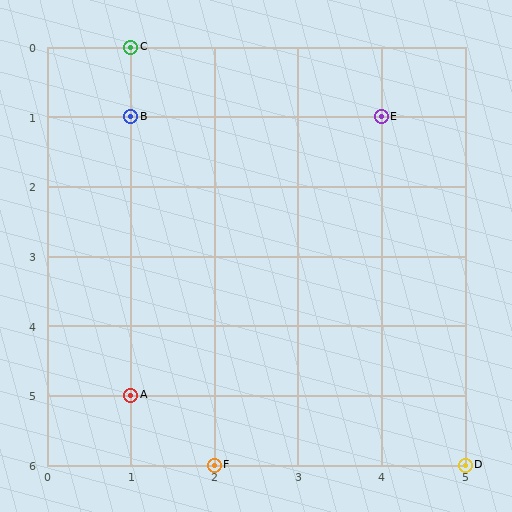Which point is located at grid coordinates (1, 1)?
Point B is at (1, 1).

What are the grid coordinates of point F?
Point F is at grid coordinates (2, 6).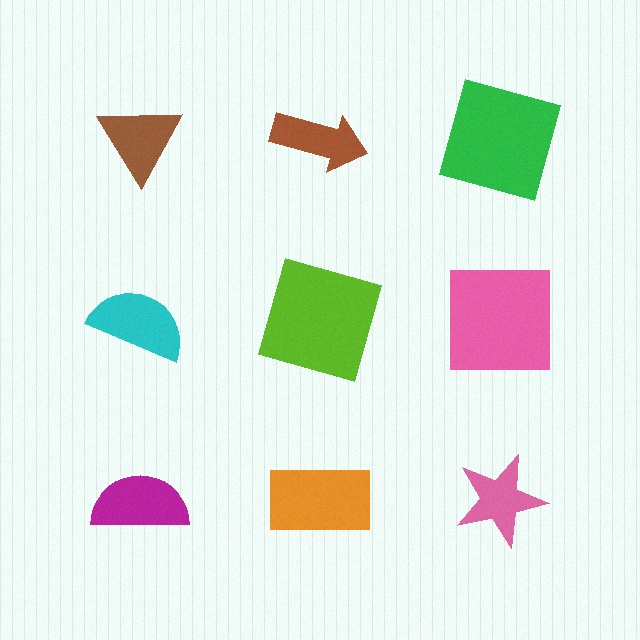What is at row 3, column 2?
An orange rectangle.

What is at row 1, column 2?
A brown arrow.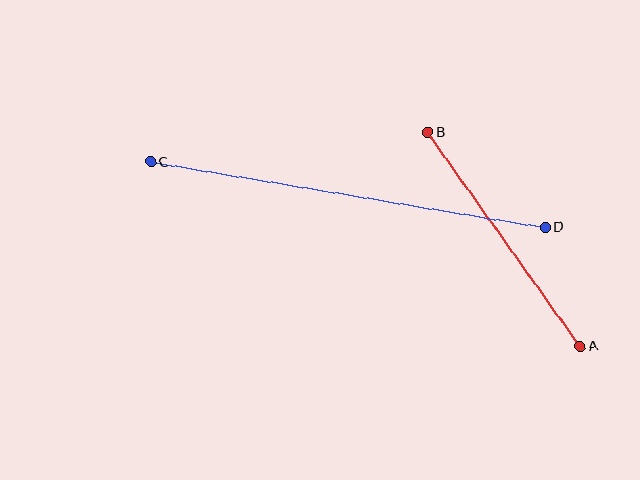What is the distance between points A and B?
The distance is approximately 263 pixels.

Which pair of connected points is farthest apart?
Points C and D are farthest apart.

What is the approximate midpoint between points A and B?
The midpoint is at approximately (504, 239) pixels.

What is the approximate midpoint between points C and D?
The midpoint is at approximately (348, 195) pixels.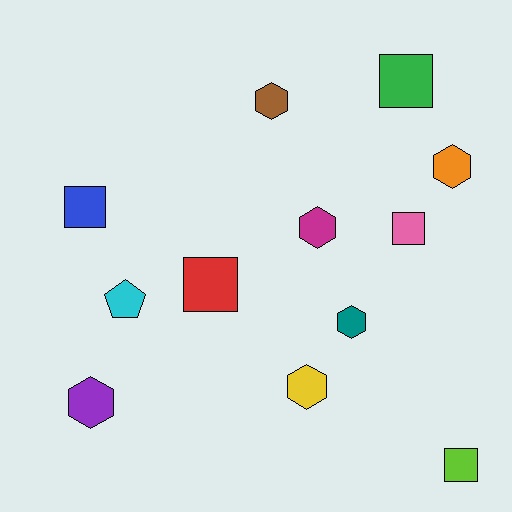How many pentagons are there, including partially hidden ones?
There is 1 pentagon.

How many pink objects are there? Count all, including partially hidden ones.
There is 1 pink object.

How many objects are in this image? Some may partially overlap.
There are 12 objects.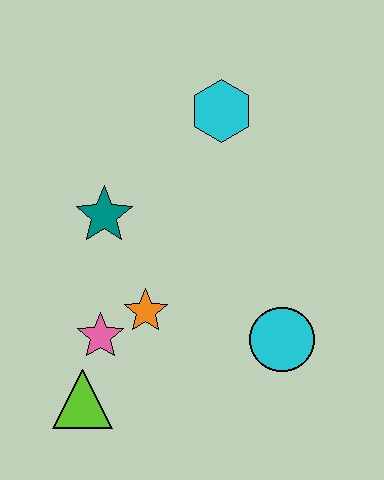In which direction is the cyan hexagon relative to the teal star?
The cyan hexagon is to the right of the teal star.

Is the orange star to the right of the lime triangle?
Yes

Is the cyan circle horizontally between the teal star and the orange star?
No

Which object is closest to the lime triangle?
The pink star is closest to the lime triangle.